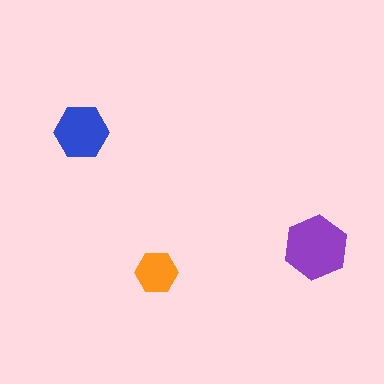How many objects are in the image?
There are 3 objects in the image.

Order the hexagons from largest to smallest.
the purple one, the blue one, the orange one.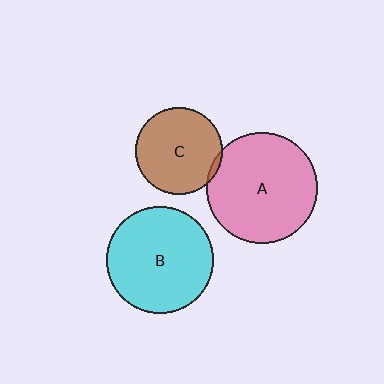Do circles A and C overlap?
Yes.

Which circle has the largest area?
Circle A (pink).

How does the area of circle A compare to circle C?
Approximately 1.6 times.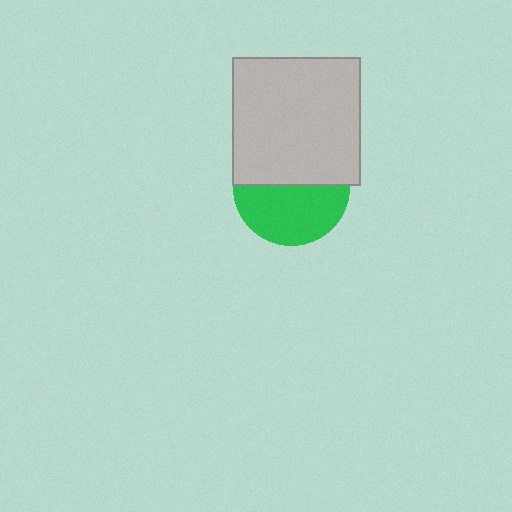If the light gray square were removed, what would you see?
You would see the complete green circle.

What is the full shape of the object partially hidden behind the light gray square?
The partially hidden object is a green circle.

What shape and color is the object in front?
The object in front is a light gray square.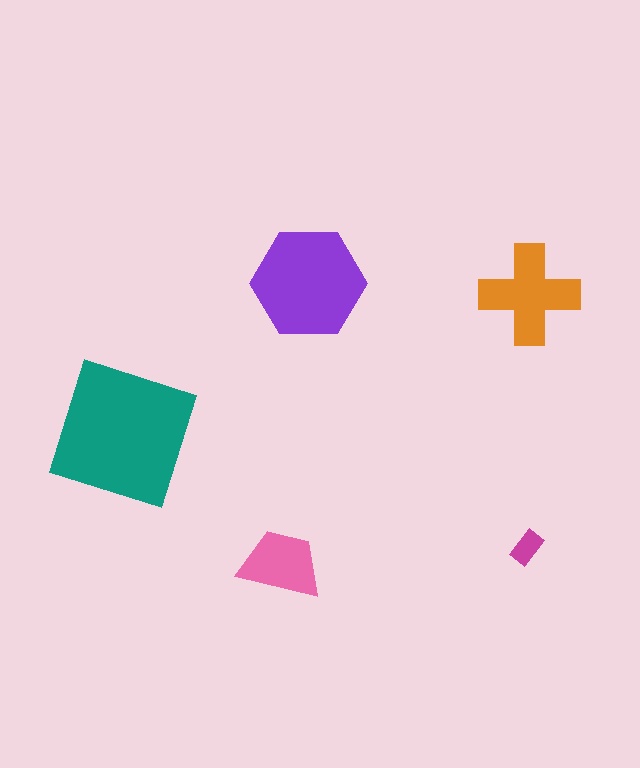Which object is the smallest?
The magenta rectangle.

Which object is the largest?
The teal square.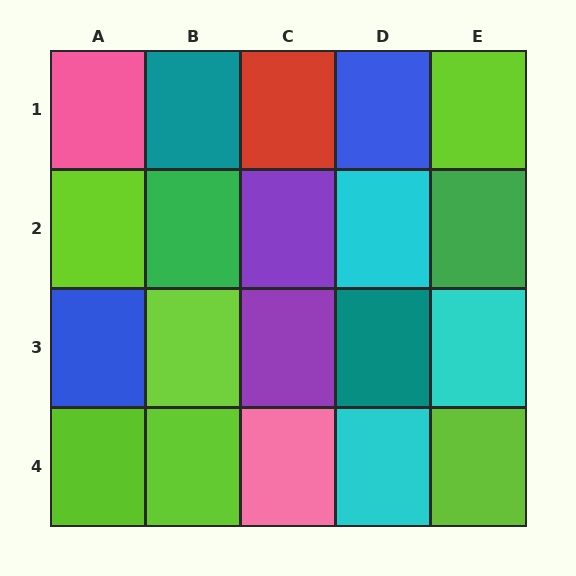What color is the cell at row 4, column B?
Lime.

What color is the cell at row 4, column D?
Cyan.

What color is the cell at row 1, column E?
Lime.